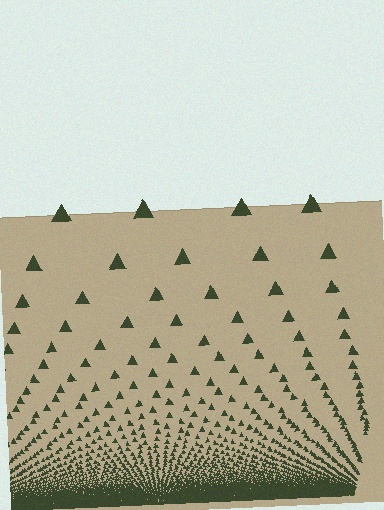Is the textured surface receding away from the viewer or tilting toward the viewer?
The surface appears to tilt toward the viewer. Texture elements get larger and sparser toward the top.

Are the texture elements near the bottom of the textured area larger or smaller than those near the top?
Smaller. The gradient is inverted — elements near the bottom are smaller and denser.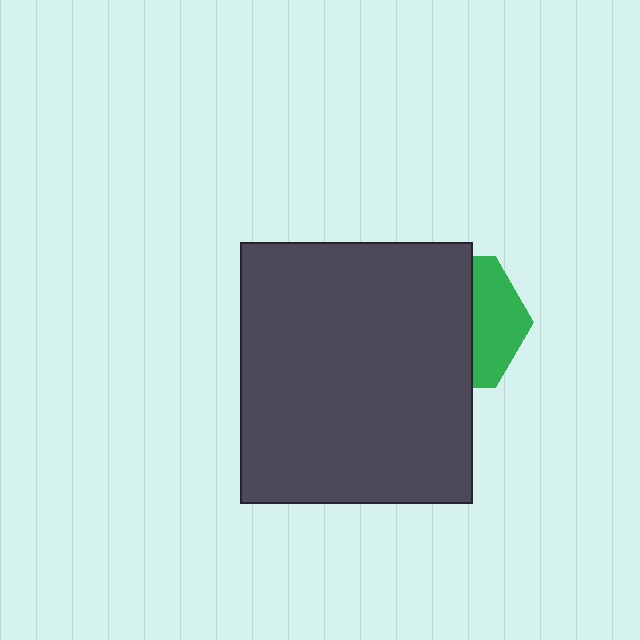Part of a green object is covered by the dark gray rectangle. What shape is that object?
It is a hexagon.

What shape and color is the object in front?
The object in front is a dark gray rectangle.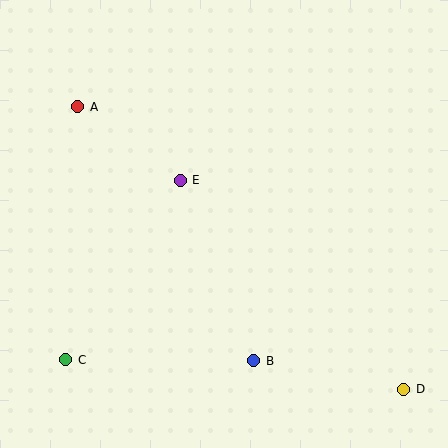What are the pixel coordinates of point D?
Point D is at (403, 389).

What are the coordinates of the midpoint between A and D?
The midpoint between A and D is at (241, 248).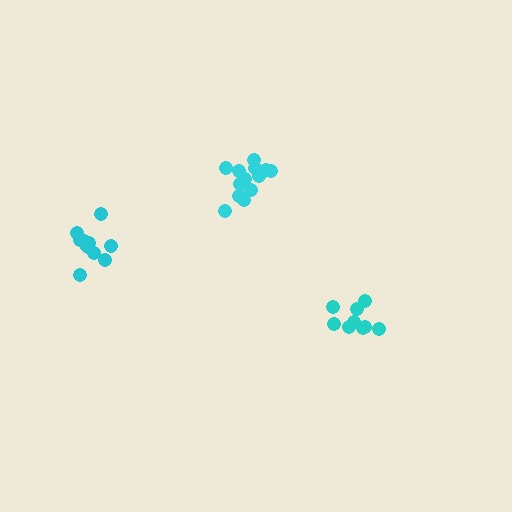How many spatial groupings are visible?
There are 3 spatial groupings.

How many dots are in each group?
Group 1: 13 dots, Group 2: 9 dots, Group 3: 11 dots (33 total).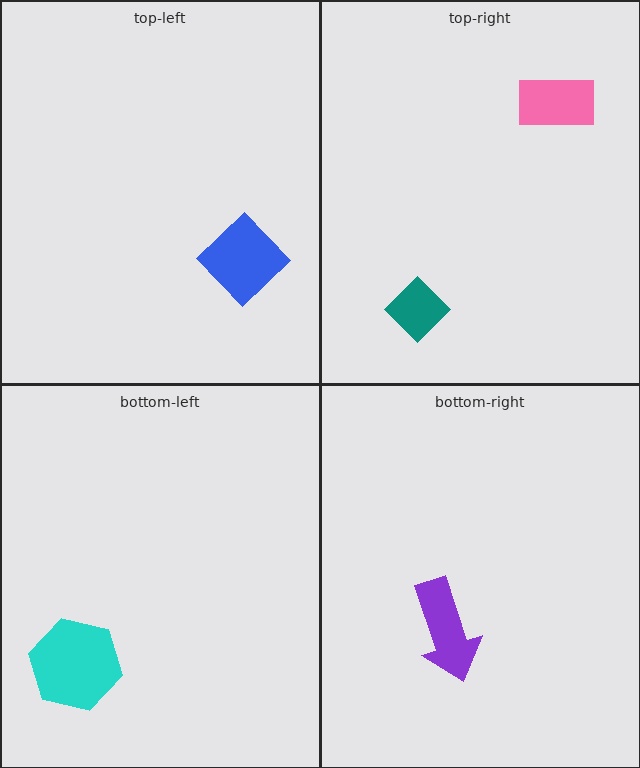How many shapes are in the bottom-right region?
1.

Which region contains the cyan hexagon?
The bottom-left region.